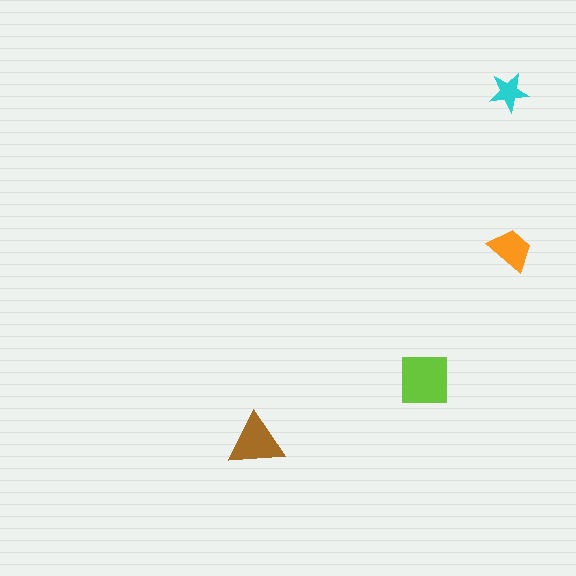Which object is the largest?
The lime square.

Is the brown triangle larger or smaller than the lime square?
Smaller.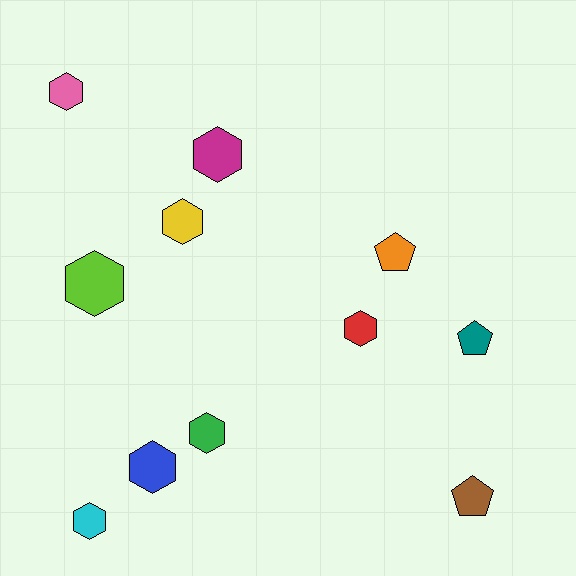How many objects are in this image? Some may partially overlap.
There are 11 objects.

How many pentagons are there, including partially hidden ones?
There are 3 pentagons.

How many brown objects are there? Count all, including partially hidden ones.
There is 1 brown object.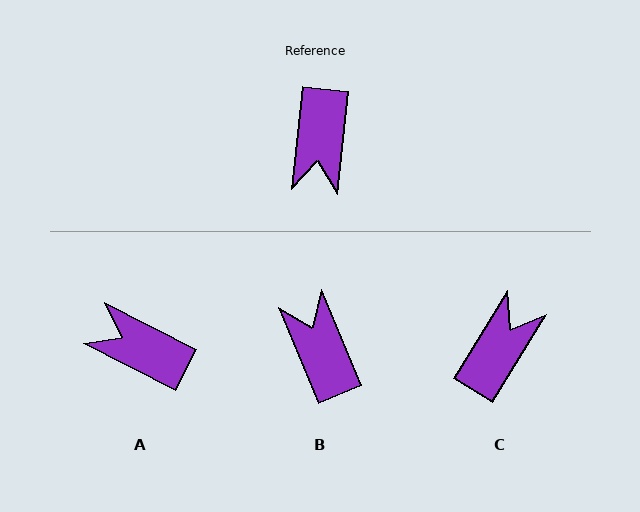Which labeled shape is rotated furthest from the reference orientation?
C, about 154 degrees away.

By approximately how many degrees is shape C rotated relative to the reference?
Approximately 154 degrees counter-clockwise.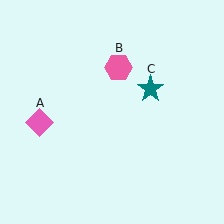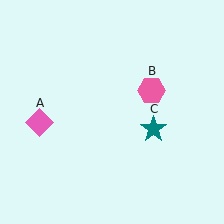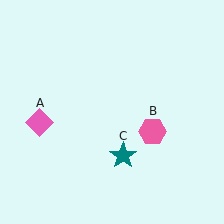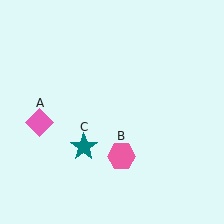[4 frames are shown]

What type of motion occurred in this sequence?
The pink hexagon (object B), teal star (object C) rotated clockwise around the center of the scene.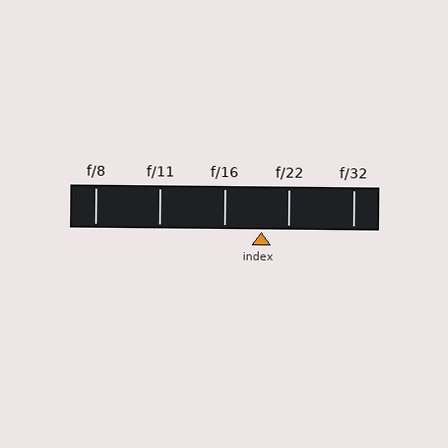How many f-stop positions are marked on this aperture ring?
There are 5 f-stop positions marked.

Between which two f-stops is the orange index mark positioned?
The index mark is between f/16 and f/22.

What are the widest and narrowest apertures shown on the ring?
The widest aperture shown is f/8 and the narrowest is f/32.